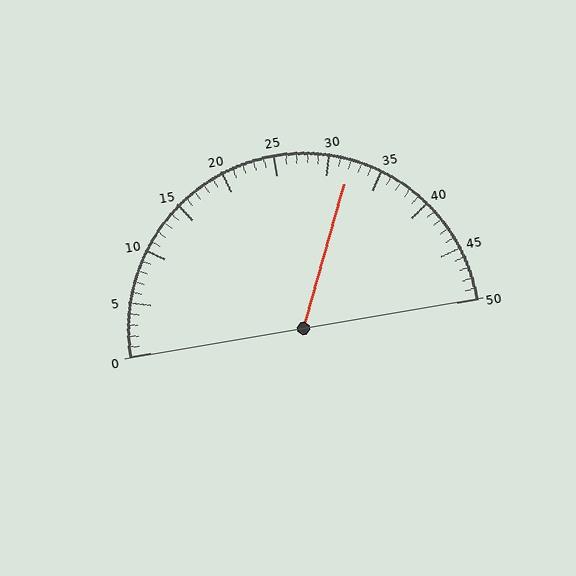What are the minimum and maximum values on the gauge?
The gauge ranges from 0 to 50.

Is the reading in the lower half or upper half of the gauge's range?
The reading is in the upper half of the range (0 to 50).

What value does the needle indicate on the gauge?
The needle indicates approximately 32.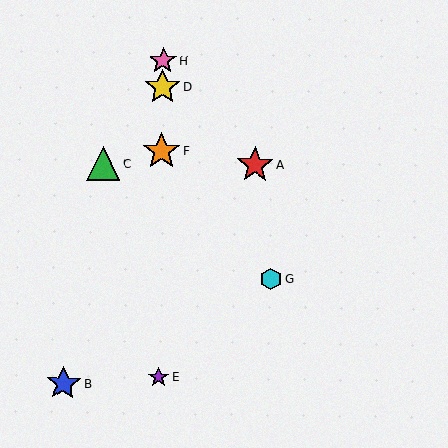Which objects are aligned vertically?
Objects D, E, F, H are aligned vertically.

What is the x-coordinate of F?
Object F is at x≈162.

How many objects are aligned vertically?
4 objects (D, E, F, H) are aligned vertically.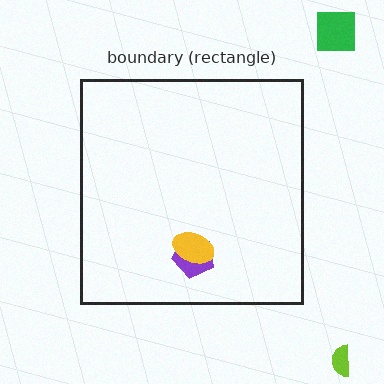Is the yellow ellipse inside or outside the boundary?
Inside.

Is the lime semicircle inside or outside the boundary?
Outside.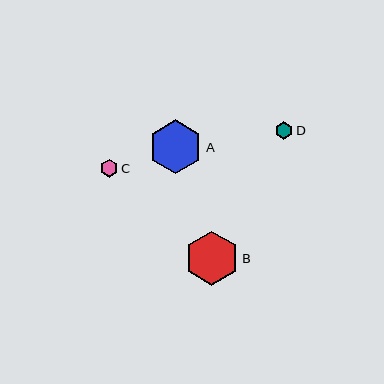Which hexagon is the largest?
Hexagon B is the largest with a size of approximately 54 pixels.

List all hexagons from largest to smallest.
From largest to smallest: B, A, C, D.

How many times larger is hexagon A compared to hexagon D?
Hexagon A is approximately 3.1 times the size of hexagon D.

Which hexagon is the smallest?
Hexagon D is the smallest with a size of approximately 17 pixels.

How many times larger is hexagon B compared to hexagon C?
Hexagon B is approximately 3.1 times the size of hexagon C.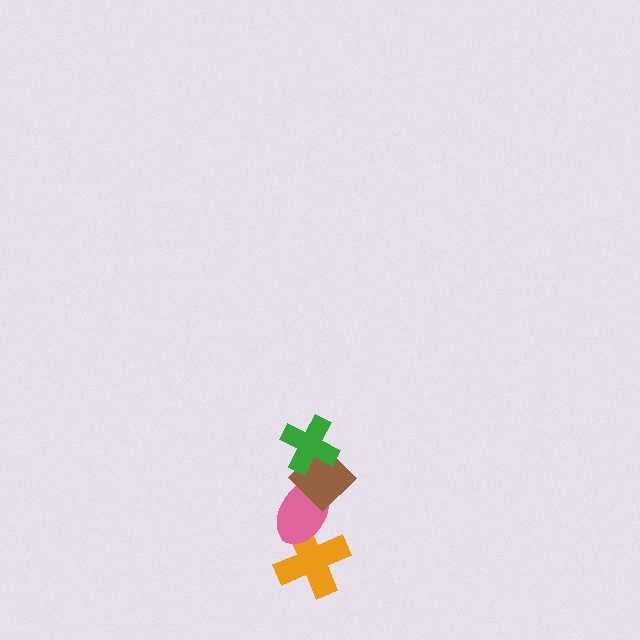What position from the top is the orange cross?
The orange cross is 4th from the top.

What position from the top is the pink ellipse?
The pink ellipse is 3rd from the top.